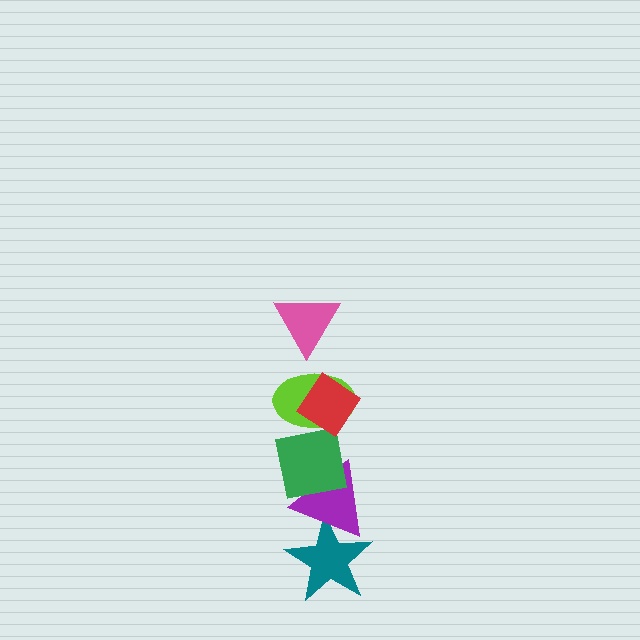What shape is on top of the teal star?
The purple triangle is on top of the teal star.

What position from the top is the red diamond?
The red diamond is 2nd from the top.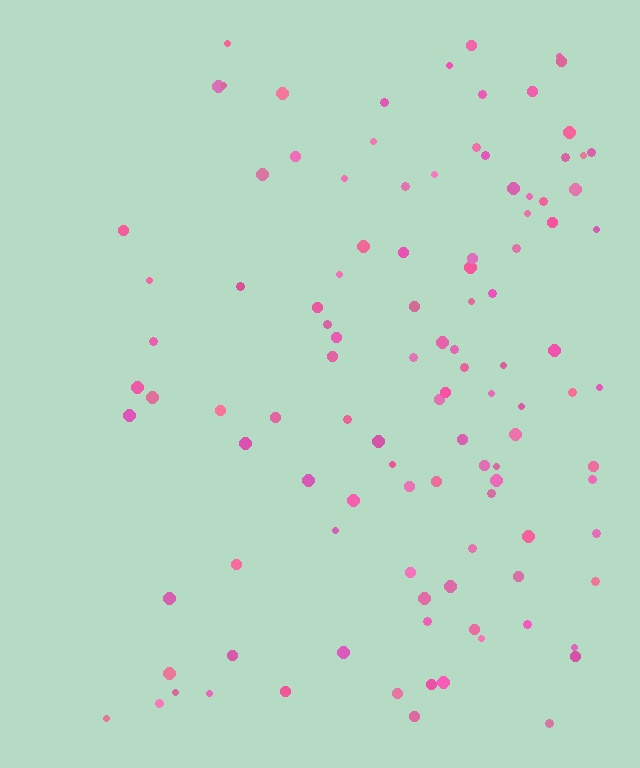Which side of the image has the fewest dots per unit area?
The left.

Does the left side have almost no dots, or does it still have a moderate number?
Still a moderate number, just noticeably fewer than the right.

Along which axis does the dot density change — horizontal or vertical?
Horizontal.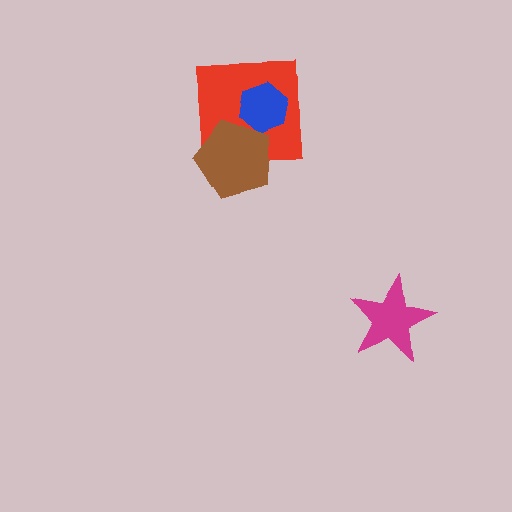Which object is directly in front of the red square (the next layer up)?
The blue hexagon is directly in front of the red square.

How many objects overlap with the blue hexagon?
2 objects overlap with the blue hexagon.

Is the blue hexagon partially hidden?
Yes, it is partially covered by another shape.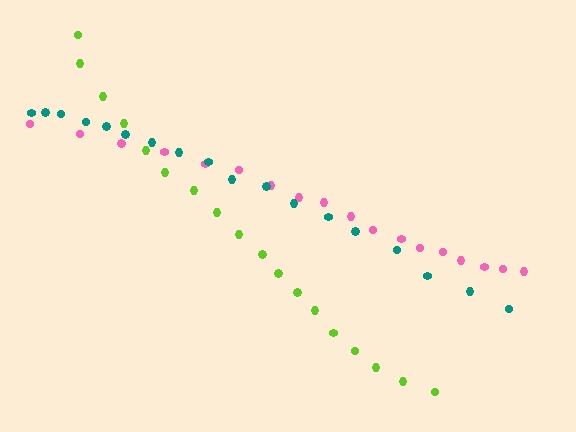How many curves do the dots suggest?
There are 3 distinct paths.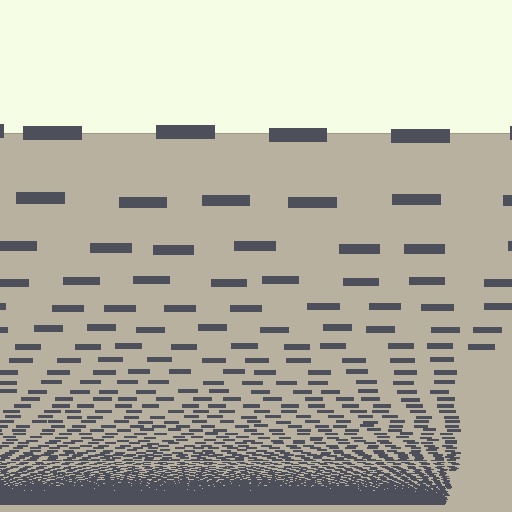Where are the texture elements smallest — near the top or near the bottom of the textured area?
Near the bottom.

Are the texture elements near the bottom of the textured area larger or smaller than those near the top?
Smaller. The gradient is inverted — elements near the bottom are smaller and denser.